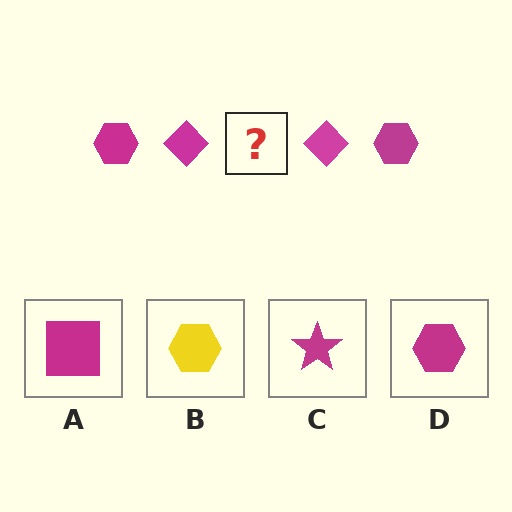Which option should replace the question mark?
Option D.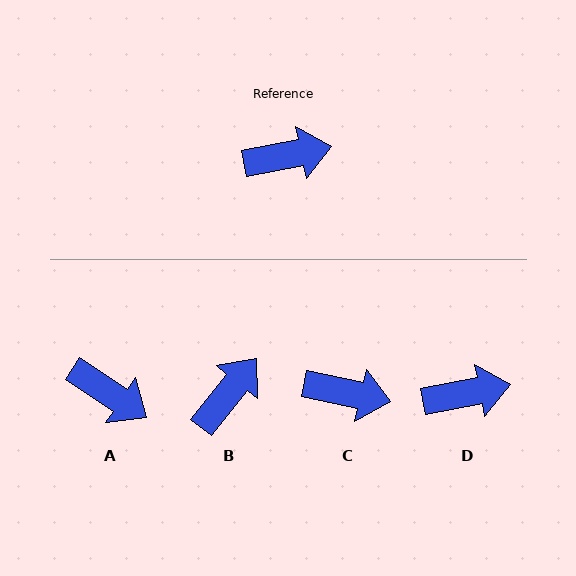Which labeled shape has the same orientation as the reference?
D.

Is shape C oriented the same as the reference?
No, it is off by about 23 degrees.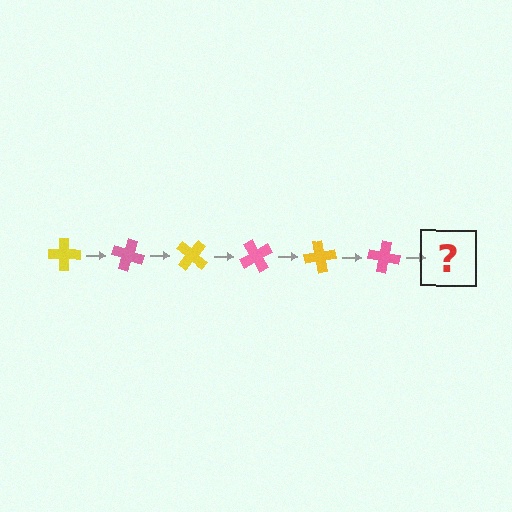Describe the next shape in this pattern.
It should be a yellow cross, rotated 120 degrees from the start.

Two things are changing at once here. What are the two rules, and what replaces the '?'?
The two rules are that it rotates 20 degrees each step and the color cycles through yellow and pink. The '?' should be a yellow cross, rotated 120 degrees from the start.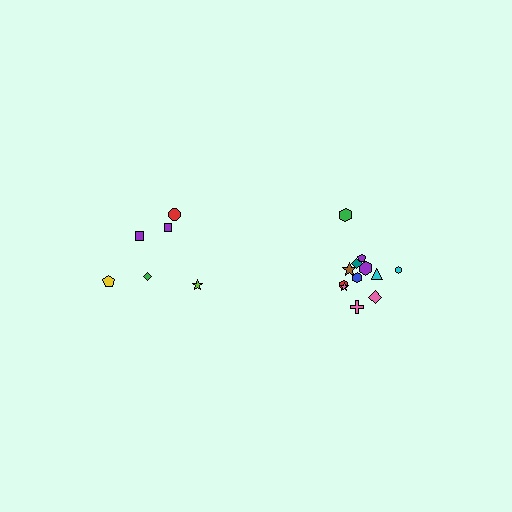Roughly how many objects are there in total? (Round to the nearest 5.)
Roughly 20 objects in total.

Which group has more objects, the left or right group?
The right group.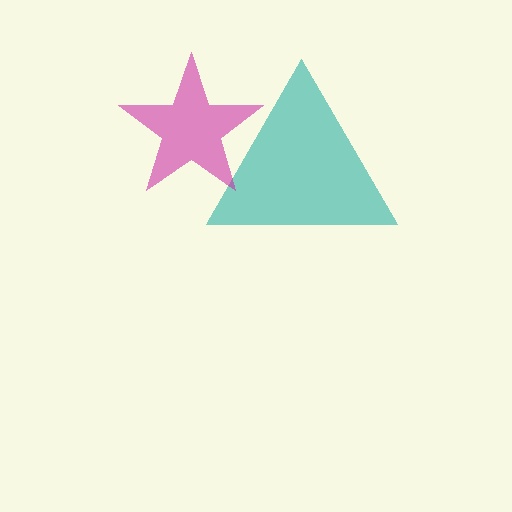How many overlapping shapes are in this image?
There are 2 overlapping shapes in the image.